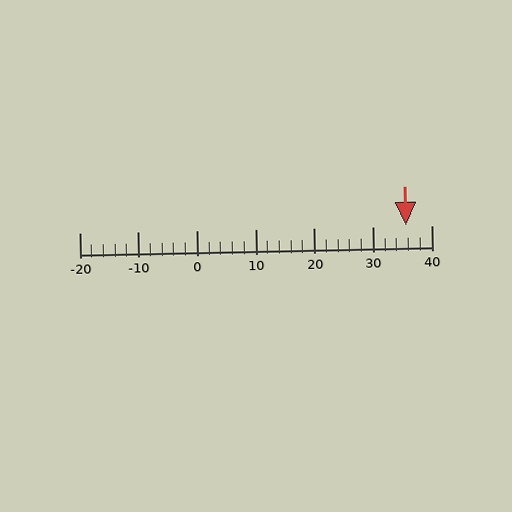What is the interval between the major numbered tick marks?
The major tick marks are spaced 10 units apart.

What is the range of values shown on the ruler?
The ruler shows values from -20 to 40.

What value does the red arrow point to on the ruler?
The red arrow points to approximately 36.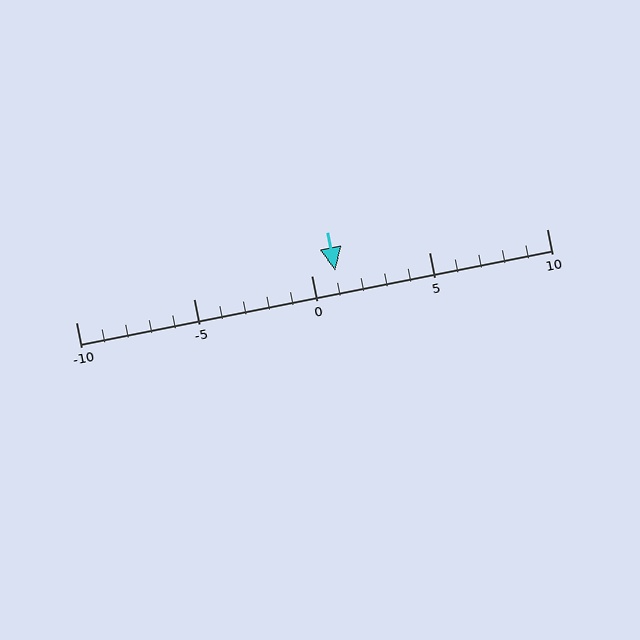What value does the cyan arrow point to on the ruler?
The cyan arrow points to approximately 1.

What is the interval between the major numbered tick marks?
The major tick marks are spaced 5 units apart.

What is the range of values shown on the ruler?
The ruler shows values from -10 to 10.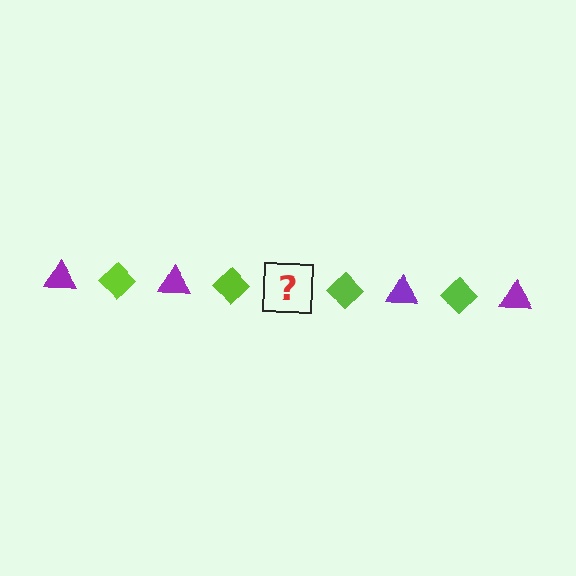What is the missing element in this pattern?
The missing element is a purple triangle.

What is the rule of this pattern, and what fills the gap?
The rule is that the pattern alternates between purple triangle and lime diamond. The gap should be filled with a purple triangle.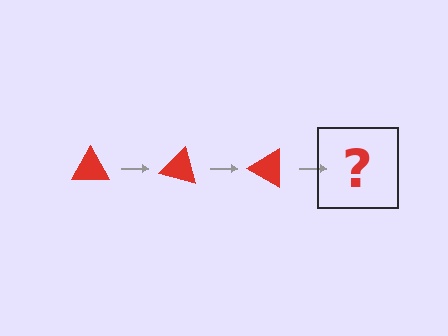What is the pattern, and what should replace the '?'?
The pattern is that the triangle rotates 15 degrees each step. The '?' should be a red triangle rotated 45 degrees.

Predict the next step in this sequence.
The next step is a red triangle rotated 45 degrees.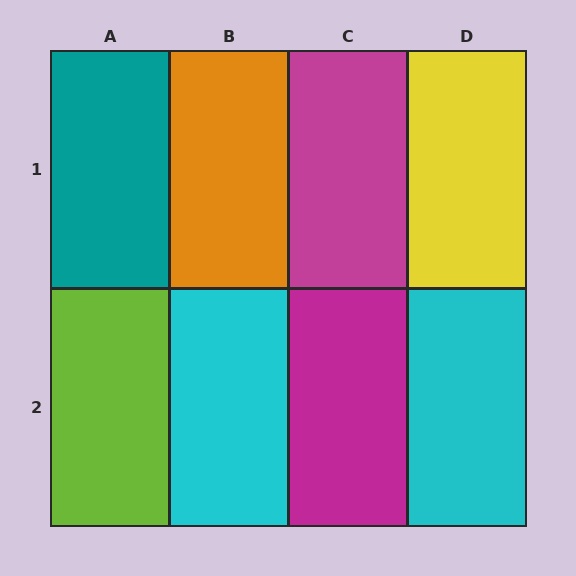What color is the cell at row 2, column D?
Cyan.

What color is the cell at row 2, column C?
Magenta.